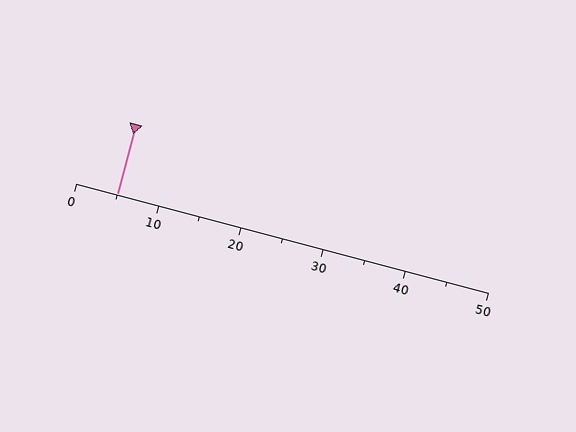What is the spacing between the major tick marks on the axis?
The major ticks are spaced 10 apart.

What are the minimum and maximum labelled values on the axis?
The axis runs from 0 to 50.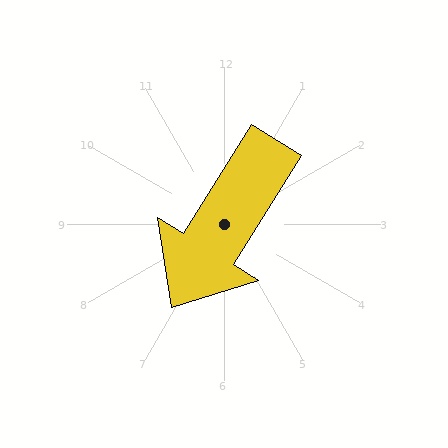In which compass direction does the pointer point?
Southwest.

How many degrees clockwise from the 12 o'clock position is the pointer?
Approximately 212 degrees.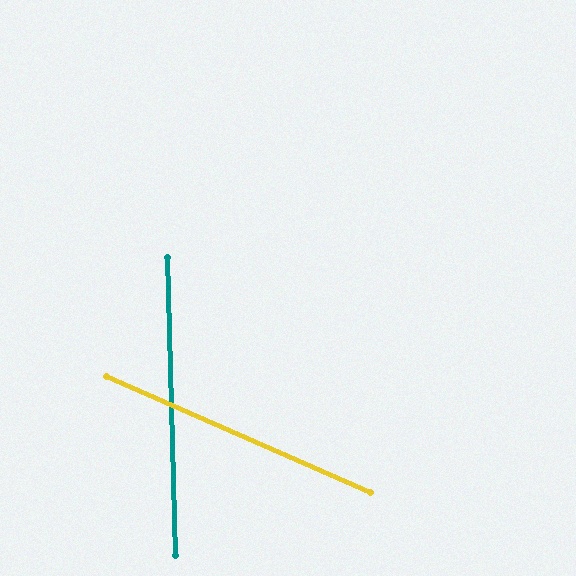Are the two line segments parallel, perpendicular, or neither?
Neither parallel nor perpendicular — they differ by about 65°.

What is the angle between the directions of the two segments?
Approximately 65 degrees.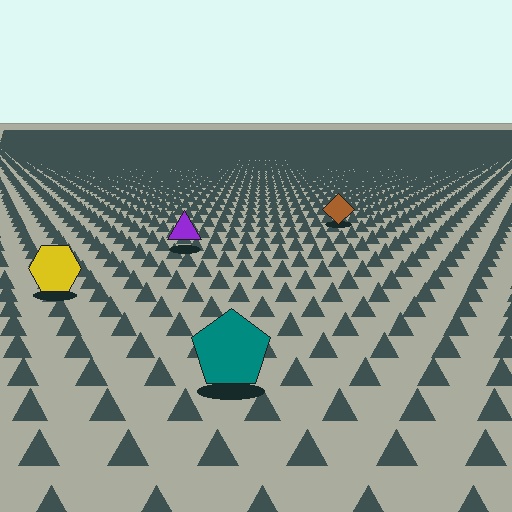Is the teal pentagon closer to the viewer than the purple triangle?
Yes. The teal pentagon is closer — you can tell from the texture gradient: the ground texture is coarser near it.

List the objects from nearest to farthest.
From nearest to farthest: the teal pentagon, the yellow hexagon, the purple triangle, the brown diamond.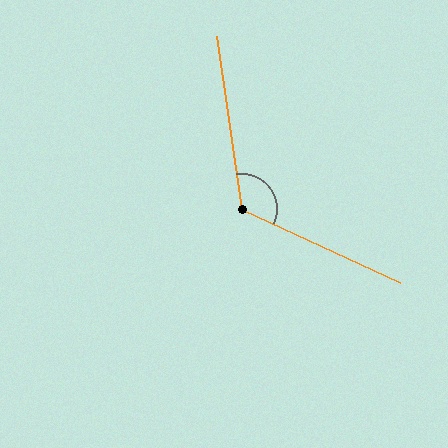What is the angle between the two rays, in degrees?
Approximately 123 degrees.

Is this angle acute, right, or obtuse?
It is obtuse.